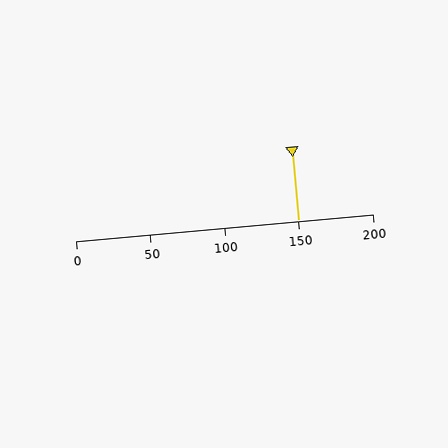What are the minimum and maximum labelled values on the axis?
The axis runs from 0 to 200.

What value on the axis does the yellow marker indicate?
The marker indicates approximately 150.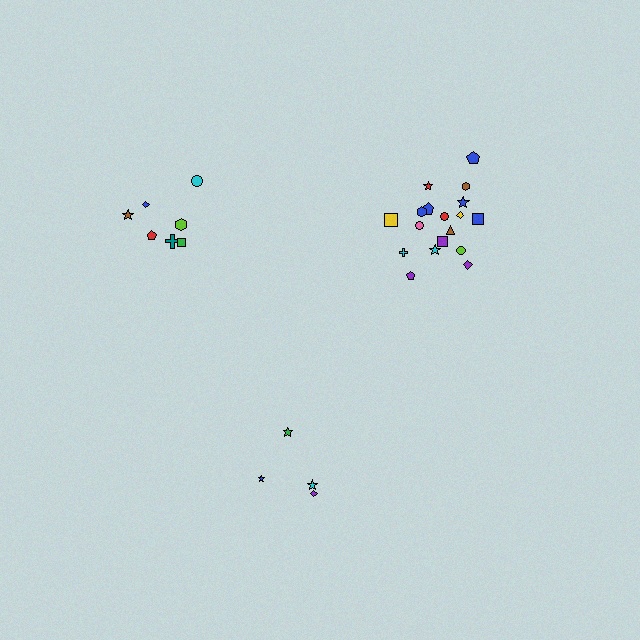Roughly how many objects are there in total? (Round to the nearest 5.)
Roughly 30 objects in total.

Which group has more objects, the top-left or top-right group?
The top-right group.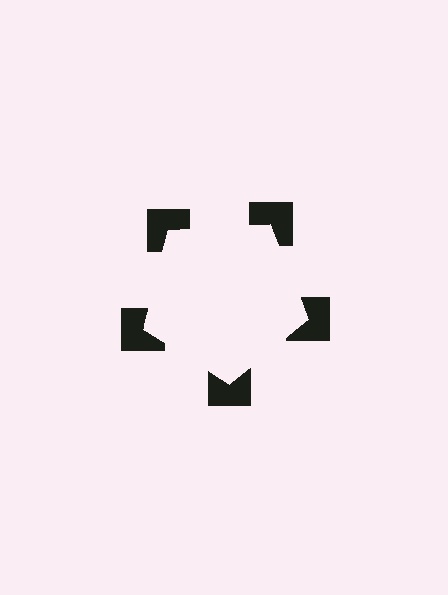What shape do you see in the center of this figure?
An illusory pentagon — its edges are inferred from the aligned wedge cuts in the notched squares, not physically drawn.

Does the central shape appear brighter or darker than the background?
It typically appears slightly brighter than the background, even though no actual brightness change is drawn.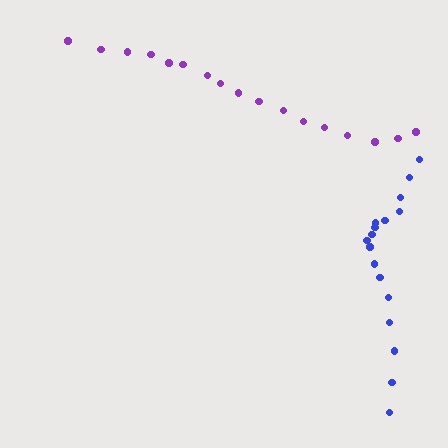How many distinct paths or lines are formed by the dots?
There are 2 distinct paths.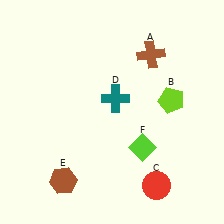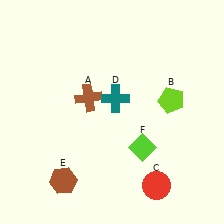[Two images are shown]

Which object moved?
The brown cross (A) moved left.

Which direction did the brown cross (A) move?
The brown cross (A) moved left.